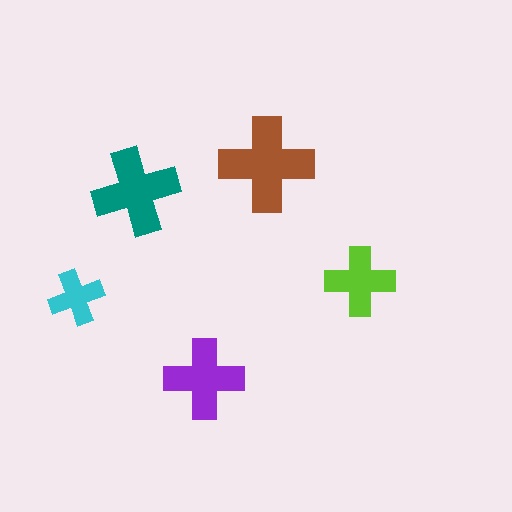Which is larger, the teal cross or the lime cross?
The teal one.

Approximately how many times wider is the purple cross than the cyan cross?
About 1.5 times wider.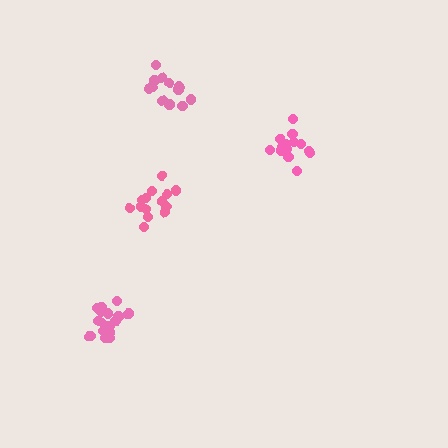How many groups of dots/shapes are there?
There are 4 groups.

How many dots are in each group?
Group 1: 12 dots, Group 2: 15 dots, Group 3: 14 dots, Group 4: 17 dots (58 total).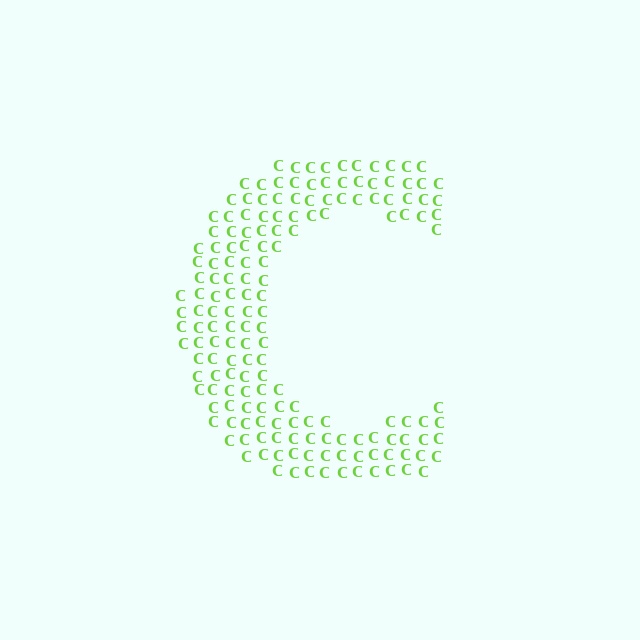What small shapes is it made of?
It is made of small letter C's.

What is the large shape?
The large shape is the letter C.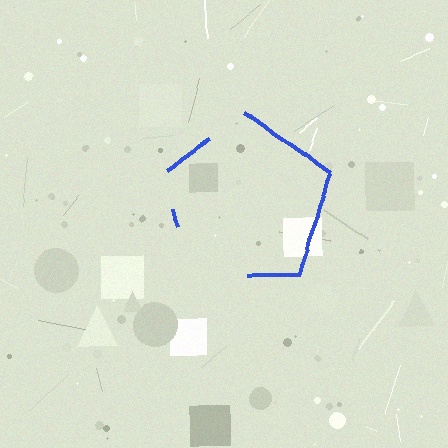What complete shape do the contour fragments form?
The contour fragments form a pentagon.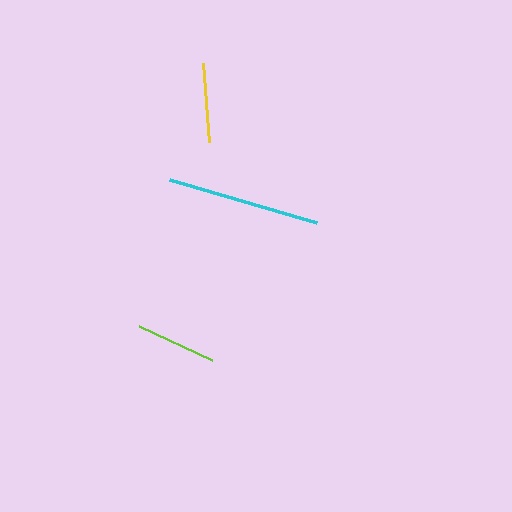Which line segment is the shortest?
The yellow line is the shortest at approximately 80 pixels.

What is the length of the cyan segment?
The cyan segment is approximately 153 pixels long.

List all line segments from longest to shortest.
From longest to shortest: cyan, lime, yellow.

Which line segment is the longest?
The cyan line is the longest at approximately 153 pixels.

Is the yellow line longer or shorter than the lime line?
The lime line is longer than the yellow line.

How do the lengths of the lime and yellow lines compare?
The lime and yellow lines are approximately the same length.